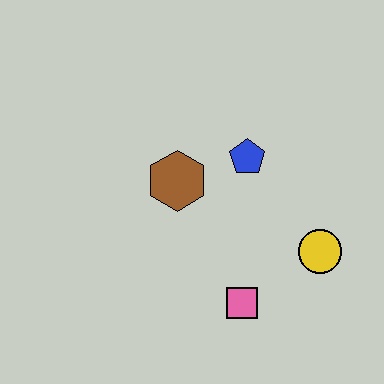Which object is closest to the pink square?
The yellow circle is closest to the pink square.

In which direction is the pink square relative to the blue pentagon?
The pink square is below the blue pentagon.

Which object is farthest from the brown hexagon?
The yellow circle is farthest from the brown hexagon.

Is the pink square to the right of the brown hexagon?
Yes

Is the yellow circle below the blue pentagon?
Yes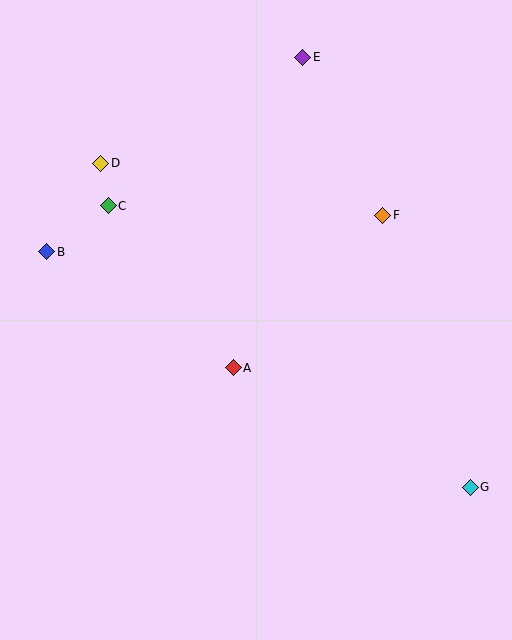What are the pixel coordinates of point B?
Point B is at (47, 252).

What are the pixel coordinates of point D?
Point D is at (101, 163).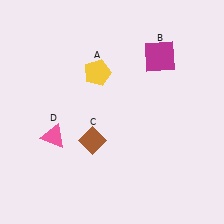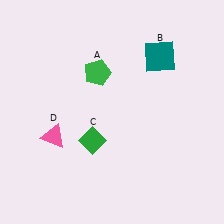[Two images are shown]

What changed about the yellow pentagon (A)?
In Image 1, A is yellow. In Image 2, it changed to green.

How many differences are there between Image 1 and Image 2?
There are 3 differences between the two images.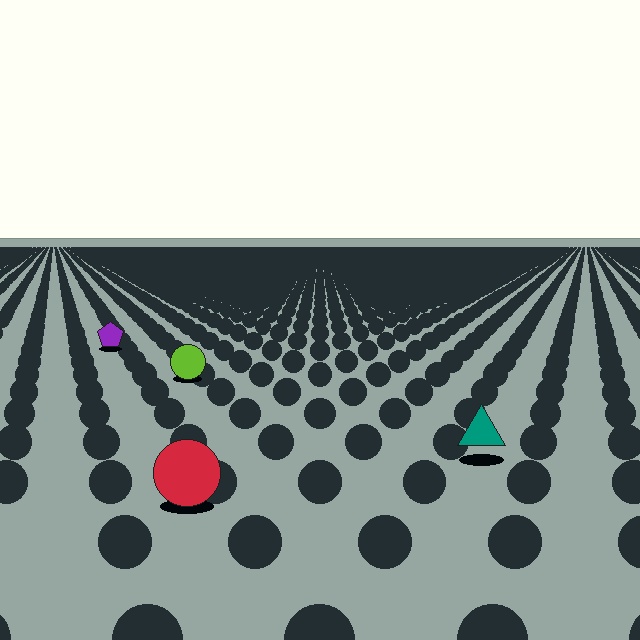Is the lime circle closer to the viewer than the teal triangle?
No. The teal triangle is closer — you can tell from the texture gradient: the ground texture is coarser near it.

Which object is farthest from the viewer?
The purple pentagon is farthest from the viewer. It appears smaller and the ground texture around it is denser.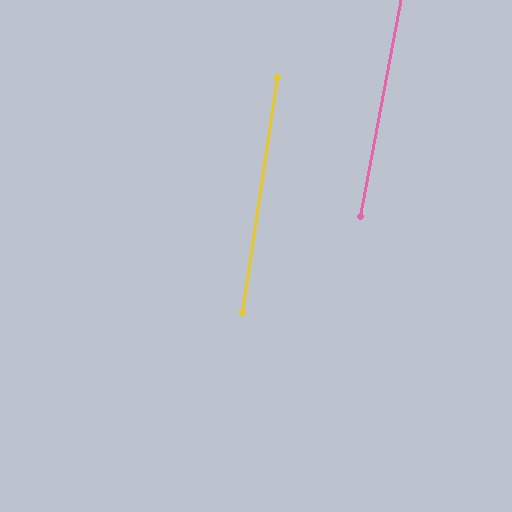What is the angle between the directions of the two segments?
Approximately 2 degrees.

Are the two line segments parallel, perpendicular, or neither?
Parallel — their directions differ by only 1.8°.